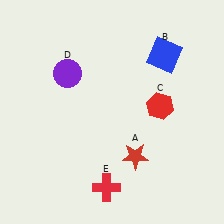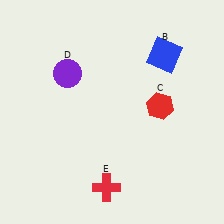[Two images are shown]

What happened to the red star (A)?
The red star (A) was removed in Image 2. It was in the bottom-right area of Image 1.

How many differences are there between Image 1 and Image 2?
There is 1 difference between the two images.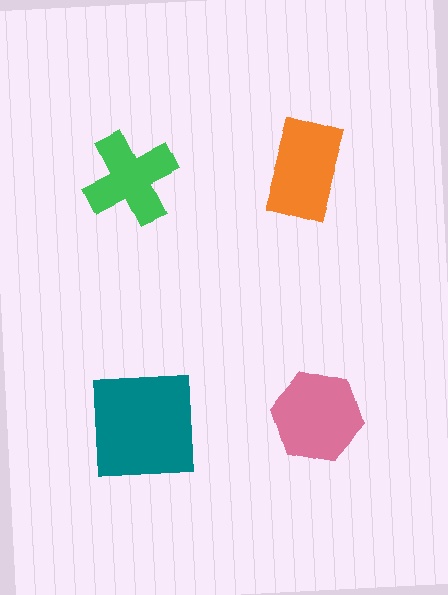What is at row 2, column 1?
A teal square.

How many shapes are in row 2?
2 shapes.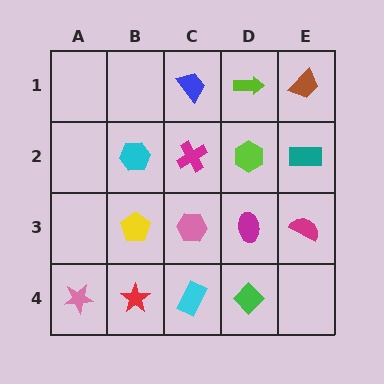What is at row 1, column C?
A blue trapezoid.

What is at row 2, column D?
A lime hexagon.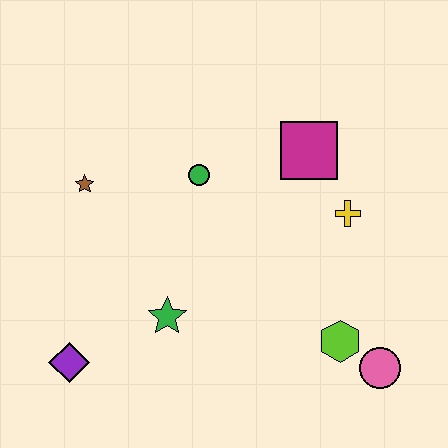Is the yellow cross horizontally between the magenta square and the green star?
No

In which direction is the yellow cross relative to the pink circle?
The yellow cross is above the pink circle.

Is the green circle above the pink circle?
Yes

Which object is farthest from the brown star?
The pink circle is farthest from the brown star.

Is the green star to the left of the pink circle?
Yes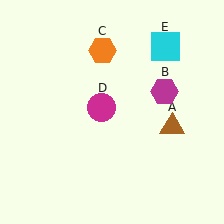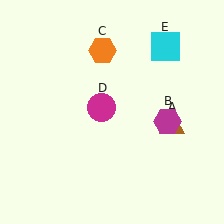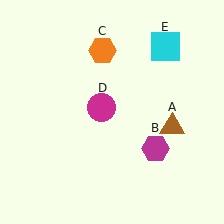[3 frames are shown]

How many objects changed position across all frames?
1 object changed position: magenta hexagon (object B).